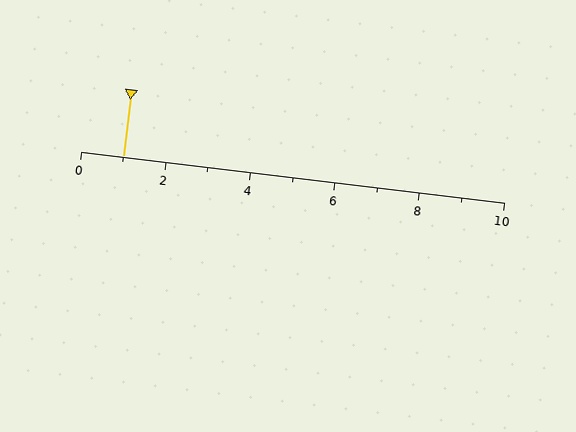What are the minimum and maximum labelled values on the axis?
The axis runs from 0 to 10.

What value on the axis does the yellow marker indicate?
The marker indicates approximately 1.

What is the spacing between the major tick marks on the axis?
The major ticks are spaced 2 apart.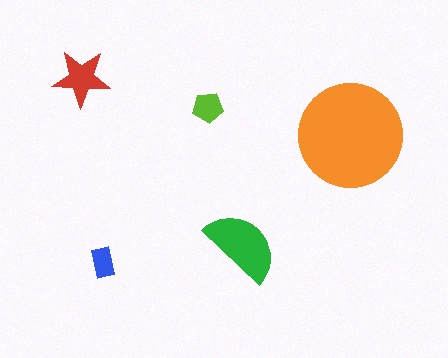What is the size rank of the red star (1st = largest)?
3rd.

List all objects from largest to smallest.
The orange circle, the green semicircle, the red star, the lime pentagon, the blue rectangle.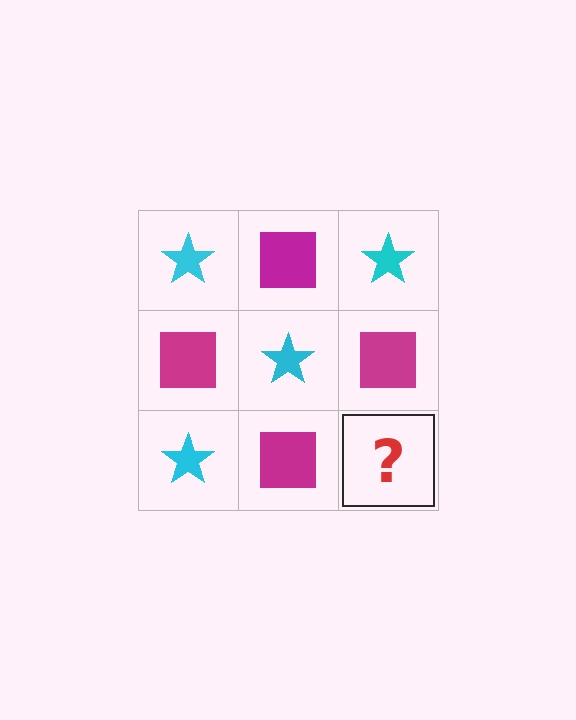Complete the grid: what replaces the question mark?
The question mark should be replaced with a cyan star.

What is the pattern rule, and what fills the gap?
The rule is that it alternates cyan star and magenta square in a checkerboard pattern. The gap should be filled with a cyan star.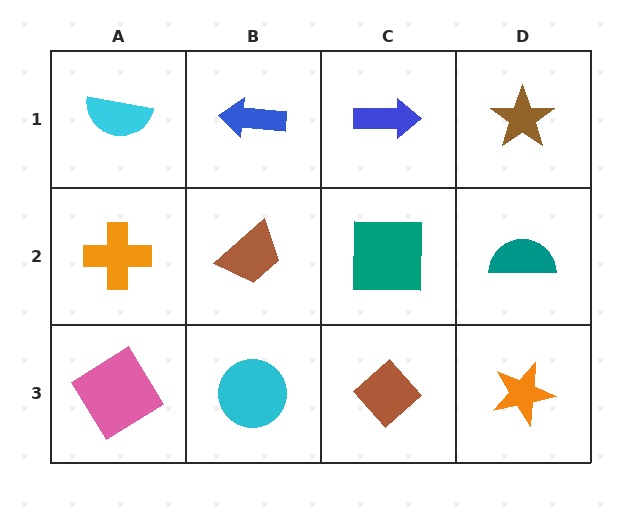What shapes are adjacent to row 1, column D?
A teal semicircle (row 2, column D), a blue arrow (row 1, column C).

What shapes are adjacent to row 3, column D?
A teal semicircle (row 2, column D), a brown diamond (row 3, column C).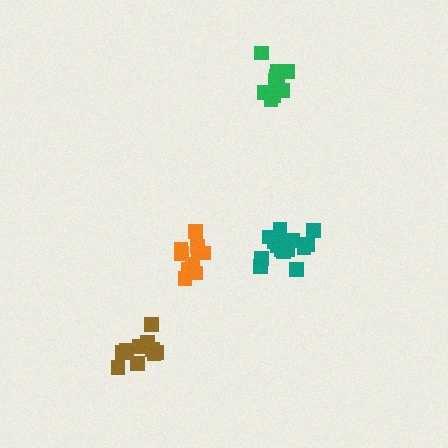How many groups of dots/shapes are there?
There are 4 groups.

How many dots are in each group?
Group 1: 15 dots, Group 2: 10 dots, Group 3: 10 dots, Group 4: 11 dots (46 total).